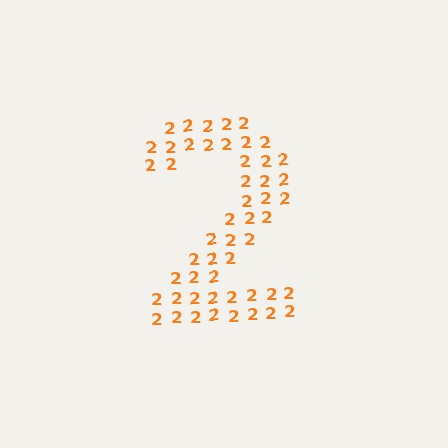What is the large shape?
The large shape is the digit 2.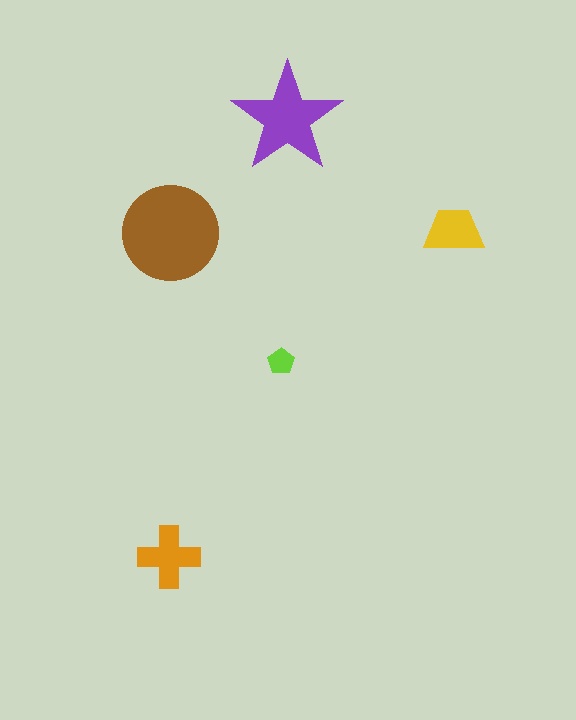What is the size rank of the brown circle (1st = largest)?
1st.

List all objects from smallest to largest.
The lime pentagon, the yellow trapezoid, the orange cross, the purple star, the brown circle.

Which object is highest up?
The purple star is topmost.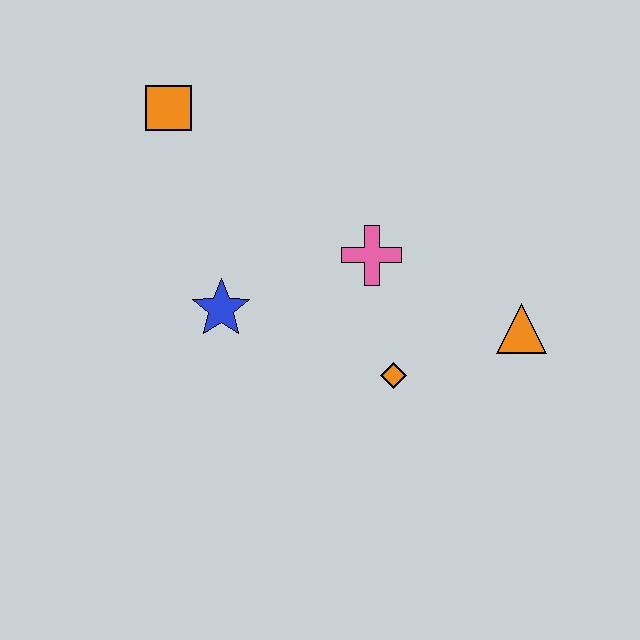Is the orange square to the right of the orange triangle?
No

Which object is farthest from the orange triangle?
The orange square is farthest from the orange triangle.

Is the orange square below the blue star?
No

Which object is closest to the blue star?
The pink cross is closest to the blue star.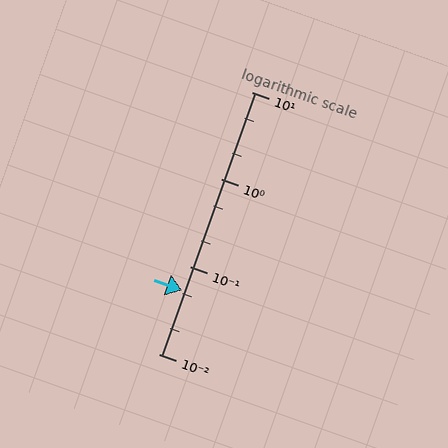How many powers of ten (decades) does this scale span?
The scale spans 3 decades, from 0.01 to 10.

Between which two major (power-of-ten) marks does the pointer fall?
The pointer is between 0.01 and 0.1.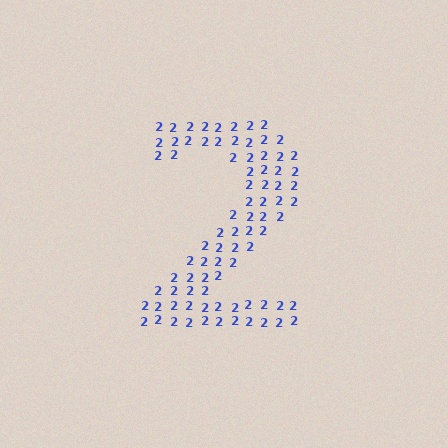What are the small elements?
The small elements are digit 2's.